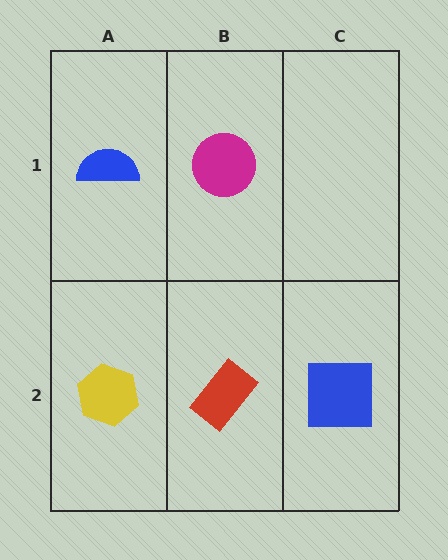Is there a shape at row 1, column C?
No, that cell is empty.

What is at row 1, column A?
A blue semicircle.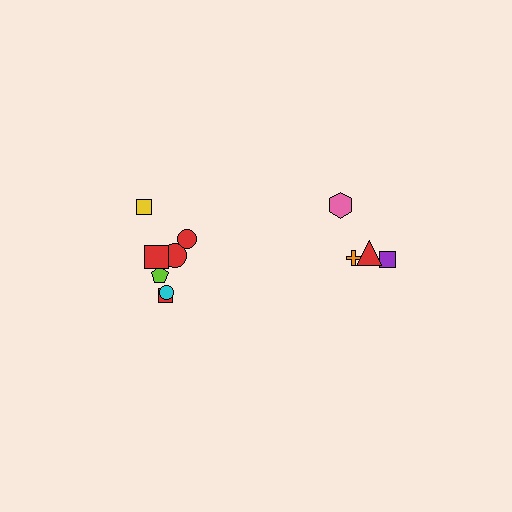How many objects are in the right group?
There are 4 objects.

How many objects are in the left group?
There are 7 objects.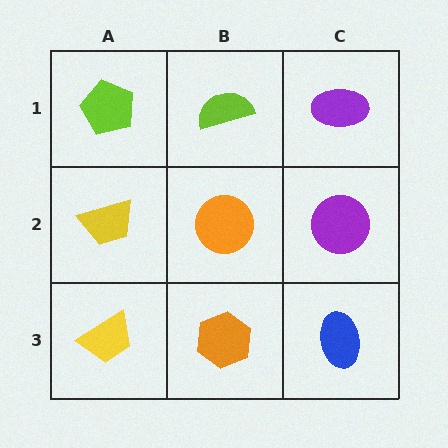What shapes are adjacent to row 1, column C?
A purple circle (row 2, column C), a lime semicircle (row 1, column B).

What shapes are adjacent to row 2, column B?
A lime semicircle (row 1, column B), an orange hexagon (row 3, column B), a yellow trapezoid (row 2, column A), a purple circle (row 2, column C).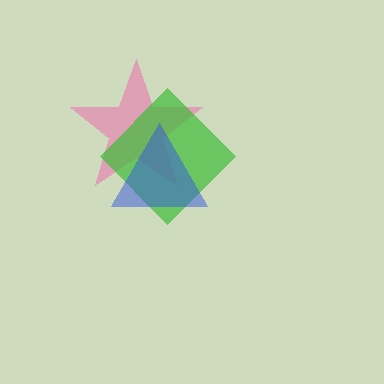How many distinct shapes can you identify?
There are 3 distinct shapes: a pink star, a green diamond, a blue triangle.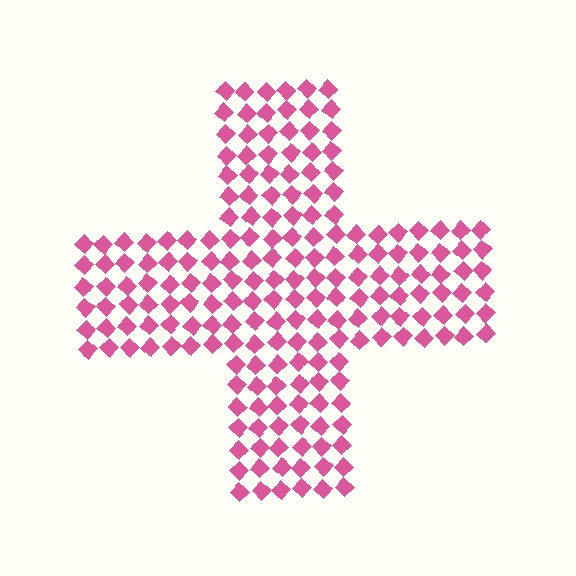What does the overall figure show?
The overall figure shows a cross.